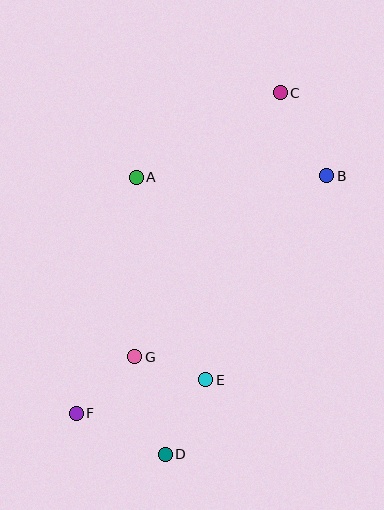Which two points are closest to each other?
Points E and G are closest to each other.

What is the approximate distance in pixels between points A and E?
The distance between A and E is approximately 214 pixels.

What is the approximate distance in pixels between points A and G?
The distance between A and G is approximately 180 pixels.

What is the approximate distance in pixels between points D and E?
The distance between D and E is approximately 85 pixels.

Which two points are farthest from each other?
Points C and F are farthest from each other.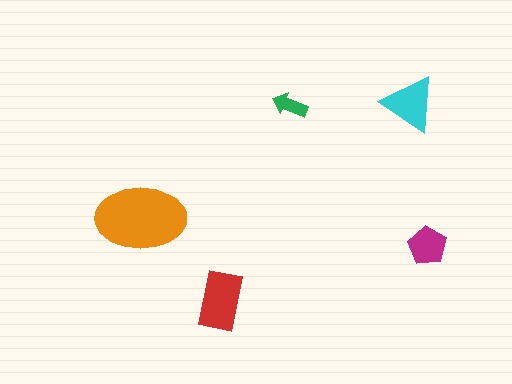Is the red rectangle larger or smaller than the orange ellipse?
Smaller.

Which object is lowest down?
The red rectangle is bottommost.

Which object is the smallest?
The green arrow.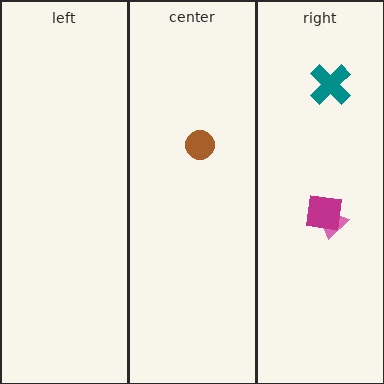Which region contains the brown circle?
The center region.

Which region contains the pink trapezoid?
The right region.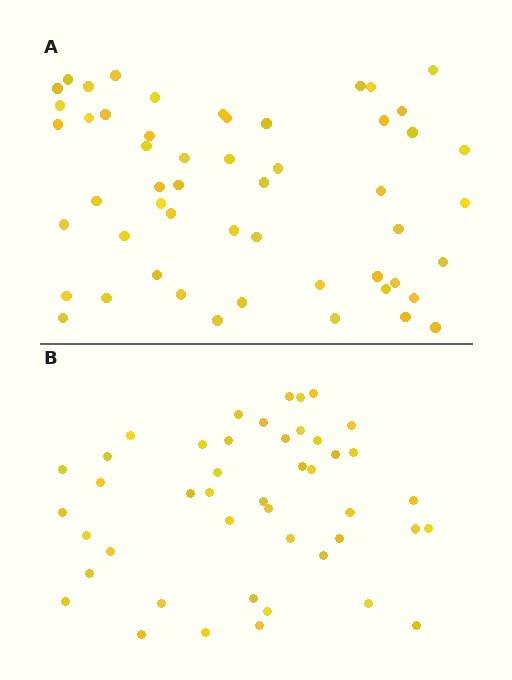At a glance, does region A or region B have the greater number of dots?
Region A (the top region) has more dots.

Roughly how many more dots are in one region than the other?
Region A has roughly 8 or so more dots than region B.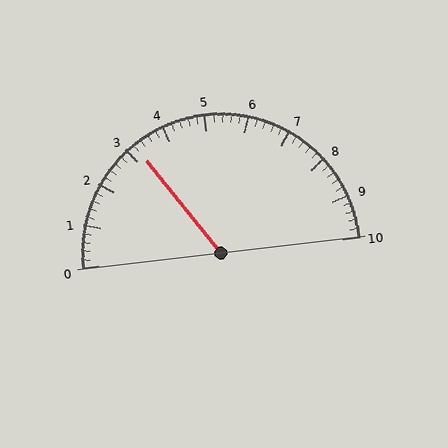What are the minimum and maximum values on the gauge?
The gauge ranges from 0 to 10.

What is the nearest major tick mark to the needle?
The nearest major tick mark is 3.